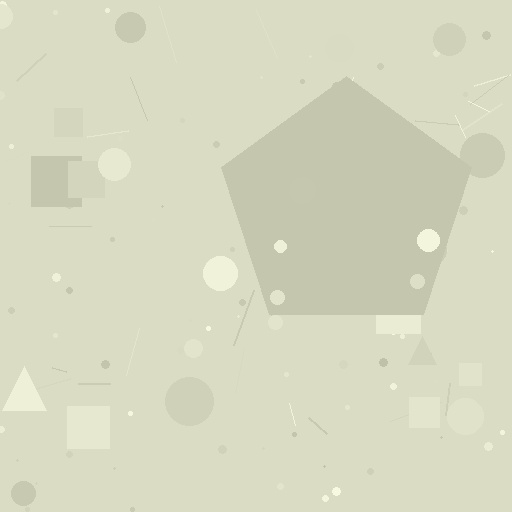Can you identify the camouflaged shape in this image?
The camouflaged shape is a pentagon.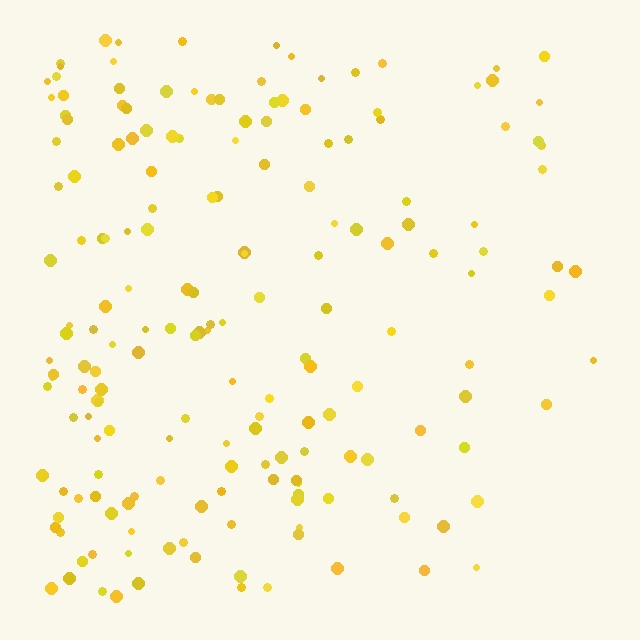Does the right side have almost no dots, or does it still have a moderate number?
Still a moderate number, just noticeably fewer than the left.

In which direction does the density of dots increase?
From right to left, with the left side densest.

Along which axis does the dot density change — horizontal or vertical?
Horizontal.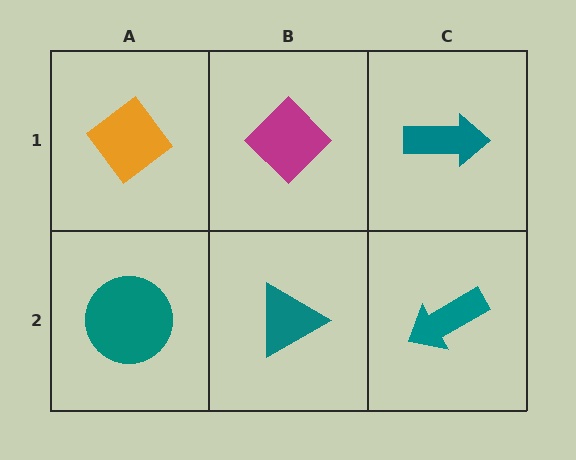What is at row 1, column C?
A teal arrow.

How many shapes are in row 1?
3 shapes.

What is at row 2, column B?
A teal triangle.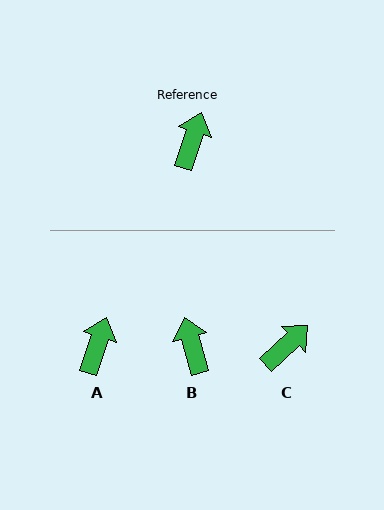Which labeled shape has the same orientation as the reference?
A.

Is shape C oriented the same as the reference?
No, it is off by about 29 degrees.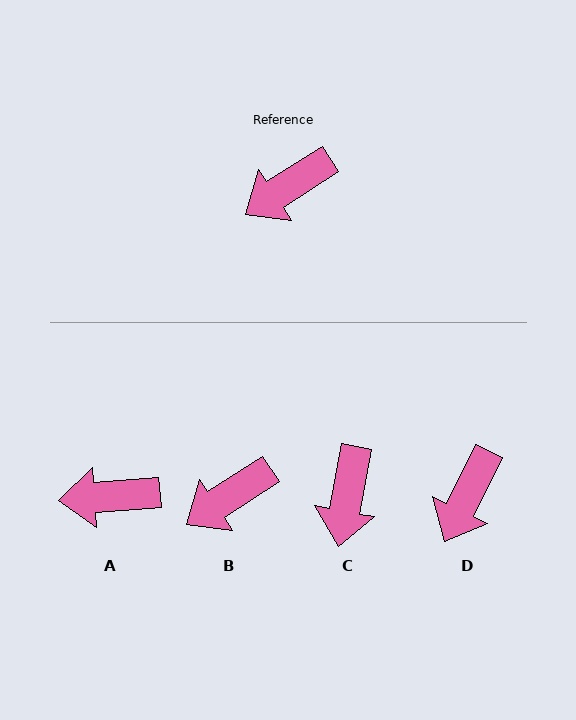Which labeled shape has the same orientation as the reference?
B.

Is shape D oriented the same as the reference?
No, it is off by about 31 degrees.